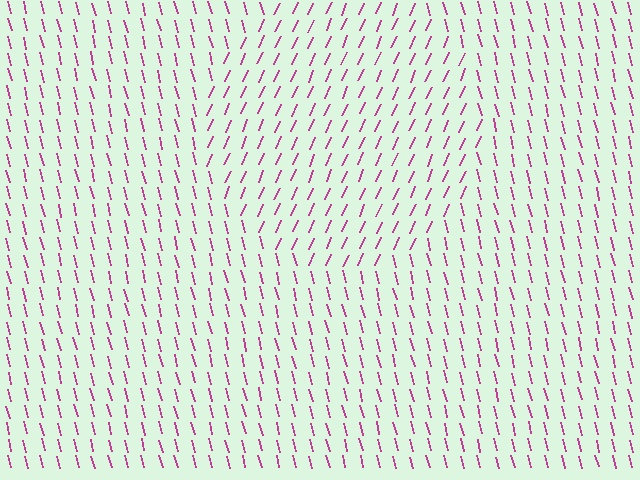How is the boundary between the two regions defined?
The boundary is defined purely by a change in line orientation (approximately 38 degrees difference). All lines are the same color and thickness.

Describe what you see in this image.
The image is filled with small magenta line segments. A circle region in the image has lines oriented differently from the surrounding lines, creating a visible texture boundary.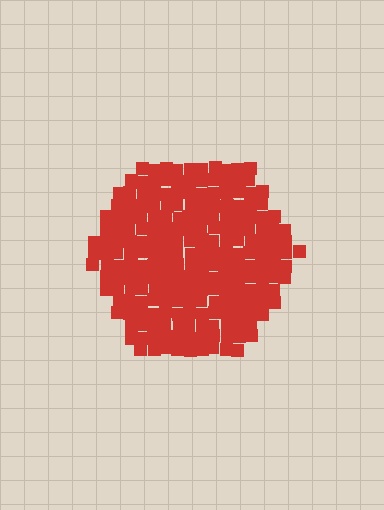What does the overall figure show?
The overall figure shows a hexagon.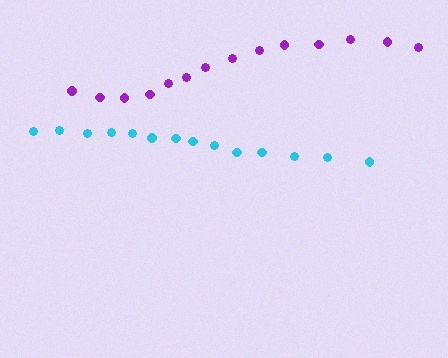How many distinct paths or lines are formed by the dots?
There are 2 distinct paths.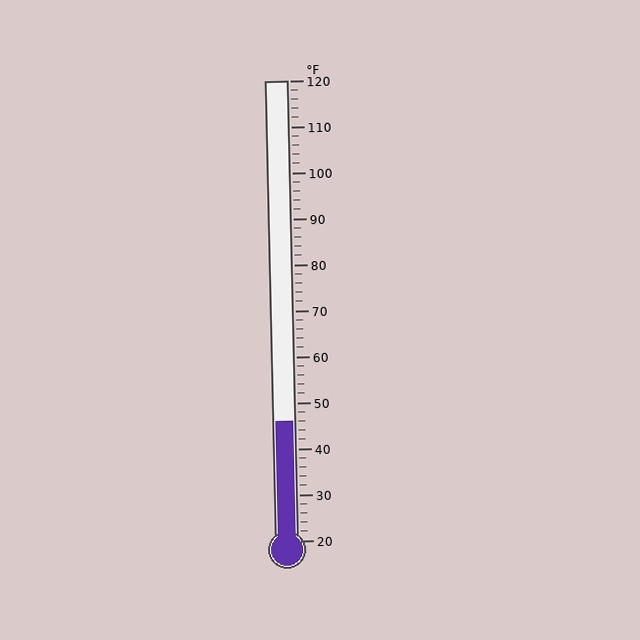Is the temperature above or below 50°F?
The temperature is below 50°F.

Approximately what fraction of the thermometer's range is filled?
The thermometer is filled to approximately 25% of its range.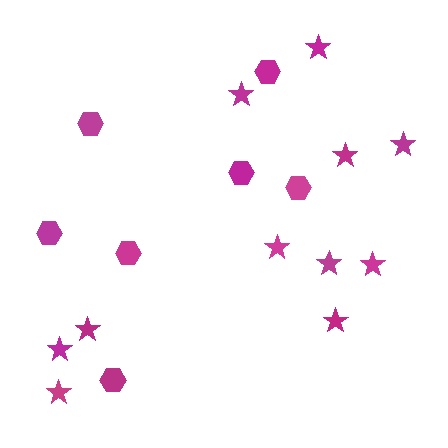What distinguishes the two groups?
There are 2 groups: one group of stars (11) and one group of hexagons (7).